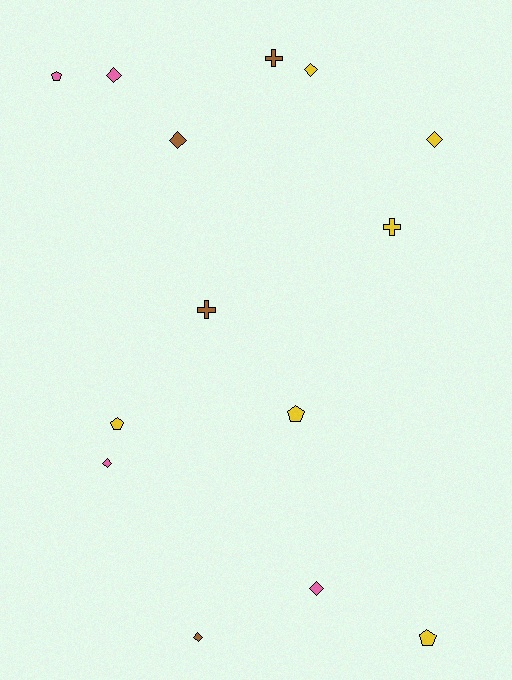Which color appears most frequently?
Yellow, with 6 objects.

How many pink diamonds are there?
There are 3 pink diamonds.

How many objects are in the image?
There are 14 objects.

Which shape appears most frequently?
Diamond, with 7 objects.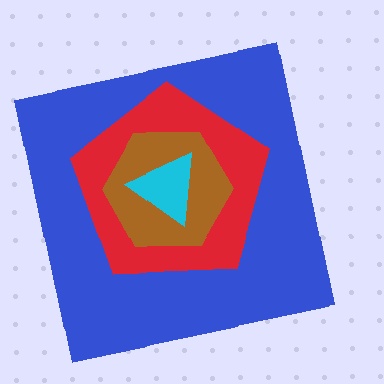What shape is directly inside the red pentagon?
The brown hexagon.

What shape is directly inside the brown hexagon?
The cyan triangle.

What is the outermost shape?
The blue square.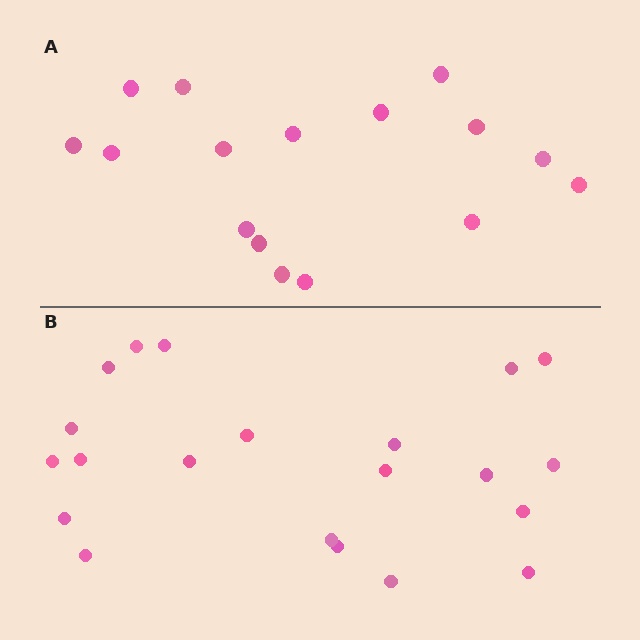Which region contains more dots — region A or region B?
Region B (the bottom region) has more dots.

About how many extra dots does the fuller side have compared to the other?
Region B has about 5 more dots than region A.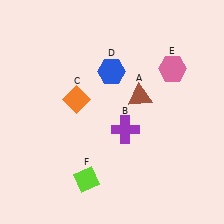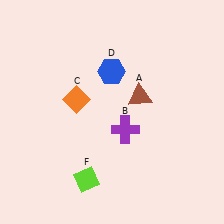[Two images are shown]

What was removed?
The pink hexagon (E) was removed in Image 2.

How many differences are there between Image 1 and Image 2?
There is 1 difference between the two images.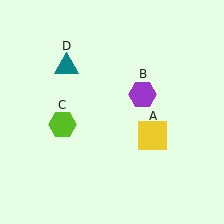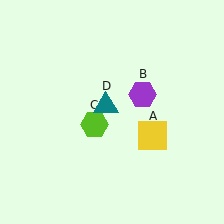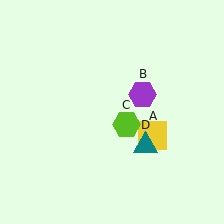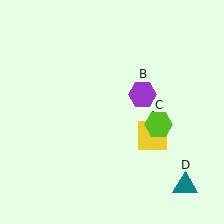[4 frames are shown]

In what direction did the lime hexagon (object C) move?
The lime hexagon (object C) moved right.